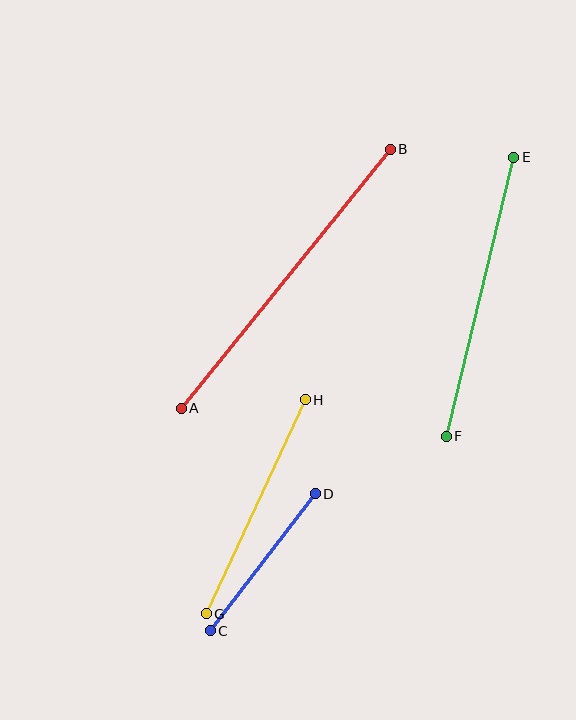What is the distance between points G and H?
The distance is approximately 236 pixels.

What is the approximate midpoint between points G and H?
The midpoint is at approximately (256, 507) pixels.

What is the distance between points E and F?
The distance is approximately 287 pixels.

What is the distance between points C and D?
The distance is approximately 173 pixels.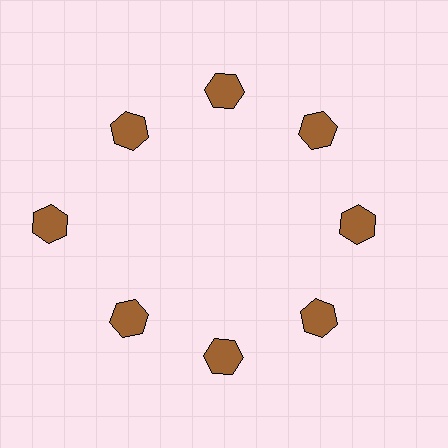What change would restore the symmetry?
The symmetry would be restored by moving it inward, back onto the ring so that all 8 hexagons sit at equal angles and equal distance from the center.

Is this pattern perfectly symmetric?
No. The 8 brown hexagons are arranged in a ring, but one element near the 9 o'clock position is pushed outward from the center, breaking the 8-fold rotational symmetry.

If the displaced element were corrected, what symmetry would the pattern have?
It would have 8-fold rotational symmetry — the pattern would map onto itself every 45 degrees.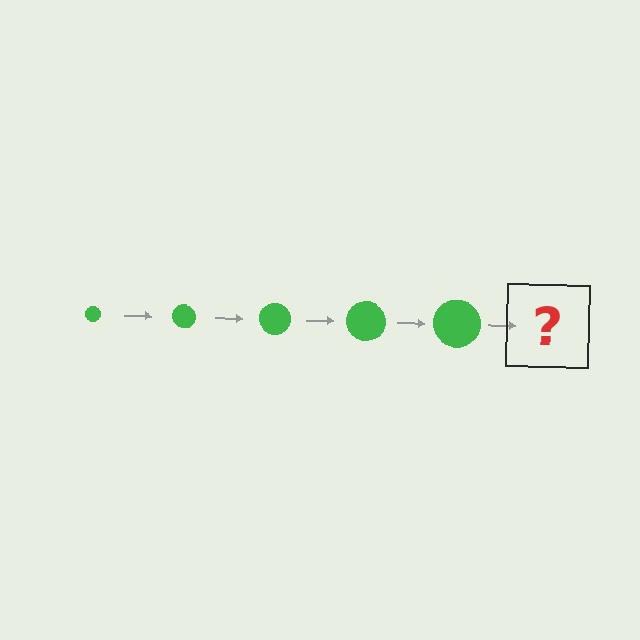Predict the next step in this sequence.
The next step is a green circle, larger than the previous one.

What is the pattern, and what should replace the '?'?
The pattern is that the circle gets progressively larger each step. The '?' should be a green circle, larger than the previous one.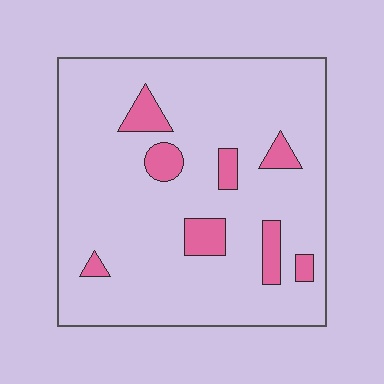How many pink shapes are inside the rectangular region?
8.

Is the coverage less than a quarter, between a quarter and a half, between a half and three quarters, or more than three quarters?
Less than a quarter.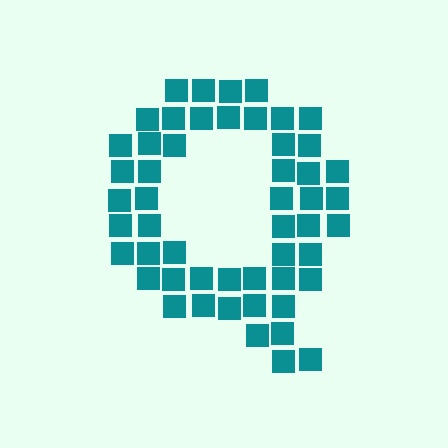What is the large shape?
The large shape is the letter Q.